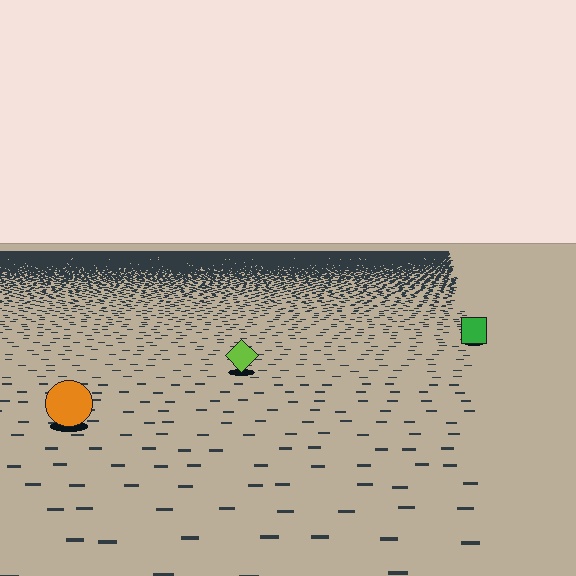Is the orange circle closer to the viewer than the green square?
Yes. The orange circle is closer — you can tell from the texture gradient: the ground texture is coarser near it.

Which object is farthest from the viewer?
The green square is farthest from the viewer. It appears smaller and the ground texture around it is denser.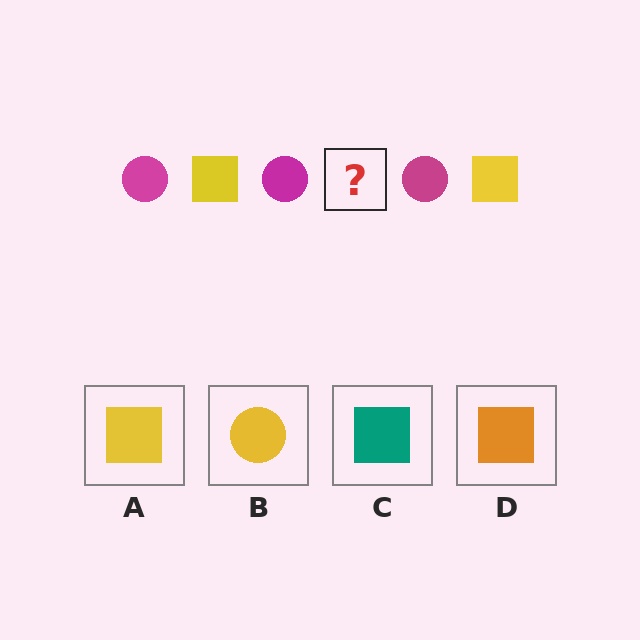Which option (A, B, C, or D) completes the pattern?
A.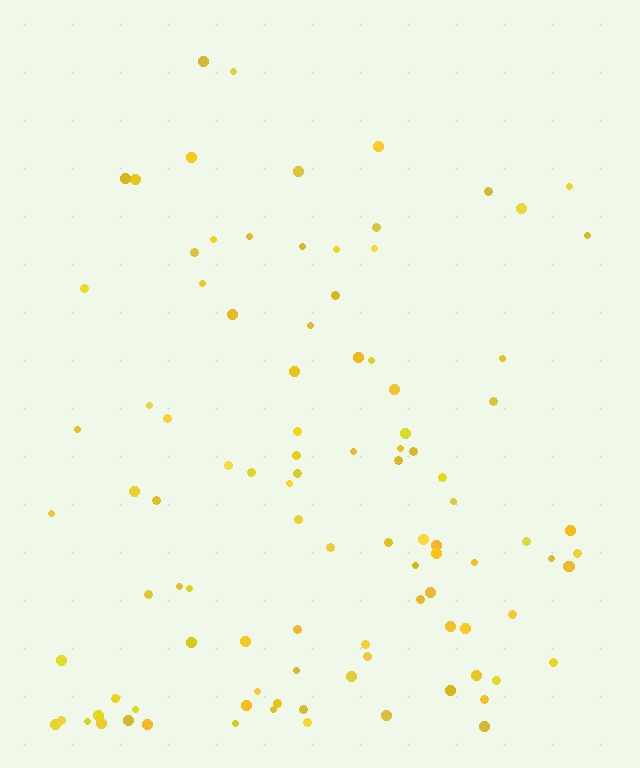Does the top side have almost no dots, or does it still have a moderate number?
Still a moderate number, just noticeably fewer than the bottom.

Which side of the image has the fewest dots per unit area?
The top.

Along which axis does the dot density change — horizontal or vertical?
Vertical.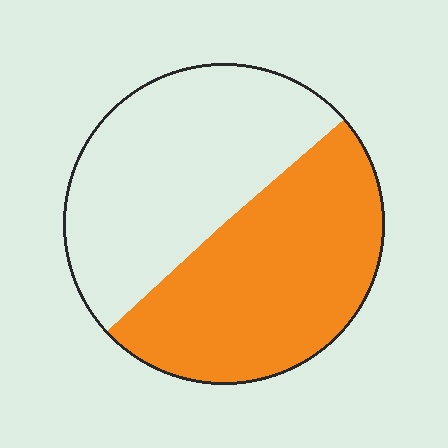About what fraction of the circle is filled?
About one half (1/2).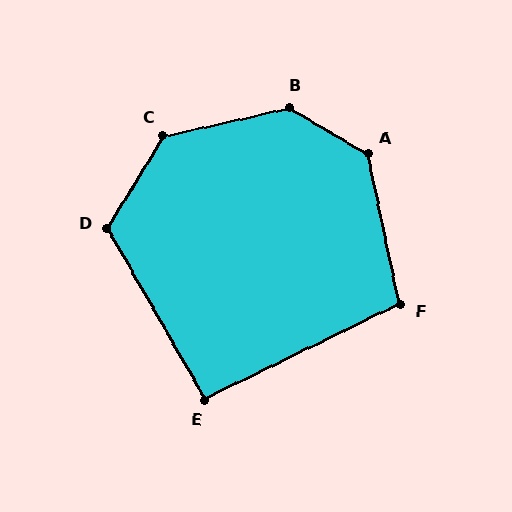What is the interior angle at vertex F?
Approximately 104 degrees (obtuse).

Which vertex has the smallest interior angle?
E, at approximately 94 degrees.